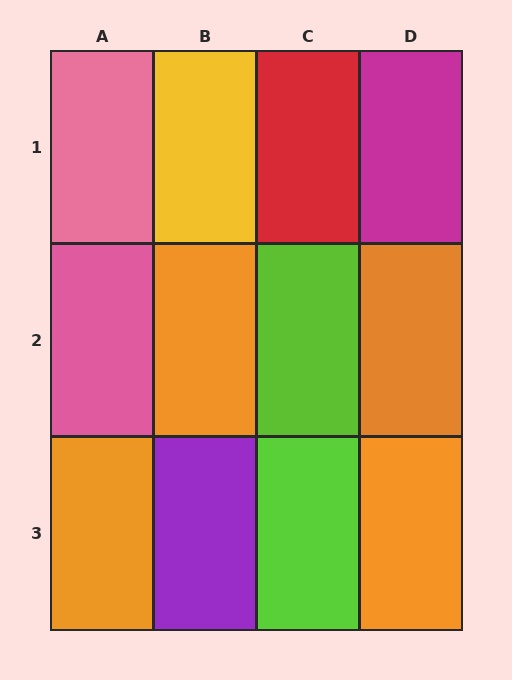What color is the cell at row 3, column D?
Orange.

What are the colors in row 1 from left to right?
Pink, yellow, red, magenta.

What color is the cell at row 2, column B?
Orange.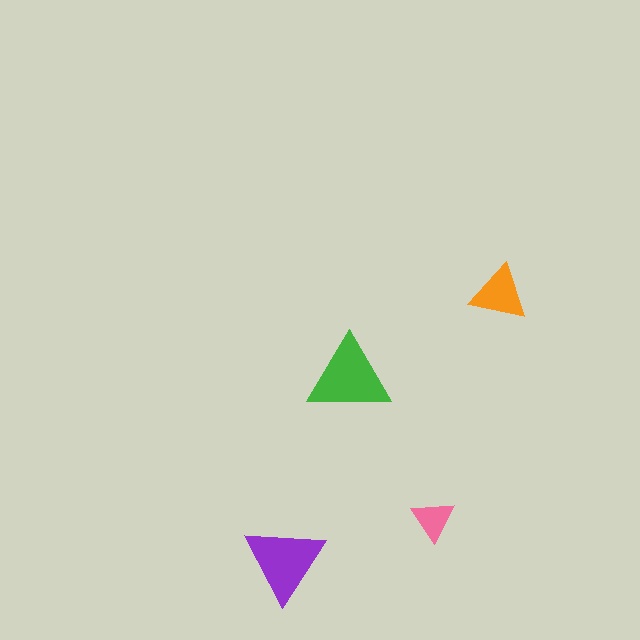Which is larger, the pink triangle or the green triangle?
The green one.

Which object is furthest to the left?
The purple triangle is leftmost.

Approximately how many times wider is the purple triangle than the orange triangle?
About 1.5 times wider.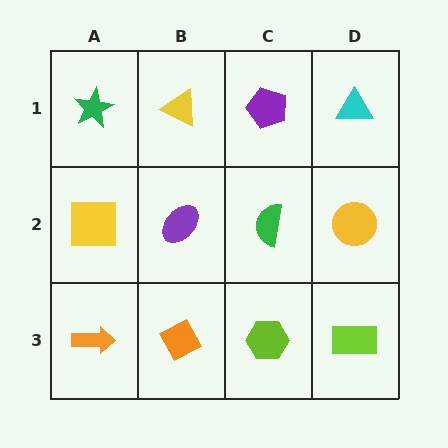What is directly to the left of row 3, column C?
An orange diamond.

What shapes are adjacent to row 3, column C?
A green semicircle (row 2, column C), an orange diamond (row 3, column B), a lime rectangle (row 3, column D).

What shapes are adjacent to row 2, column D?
A cyan triangle (row 1, column D), a lime rectangle (row 3, column D), a green semicircle (row 2, column C).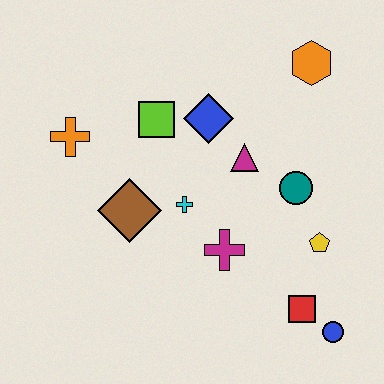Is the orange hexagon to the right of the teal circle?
Yes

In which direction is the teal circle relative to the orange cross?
The teal circle is to the right of the orange cross.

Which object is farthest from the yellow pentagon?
The orange cross is farthest from the yellow pentagon.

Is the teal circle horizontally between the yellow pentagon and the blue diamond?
Yes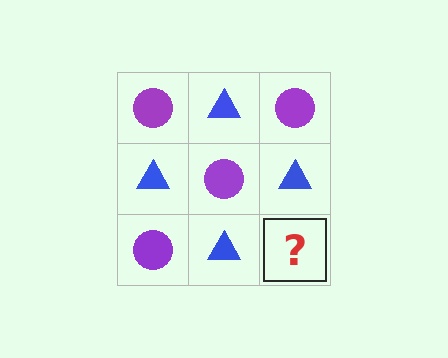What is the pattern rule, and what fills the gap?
The rule is that it alternates purple circle and blue triangle in a checkerboard pattern. The gap should be filled with a purple circle.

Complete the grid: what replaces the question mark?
The question mark should be replaced with a purple circle.